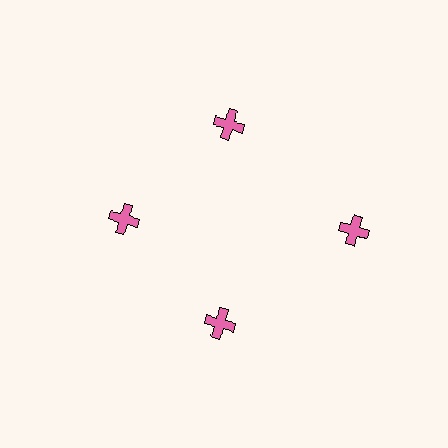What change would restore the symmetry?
The symmetry would be restored by moving it inward, back onto the ring so that all 4 crosses sit at equal angles and equal distance from the center.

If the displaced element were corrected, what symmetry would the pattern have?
It would have 4-fold rotational symmetry — the pattern would map onto itself every 90 degrees.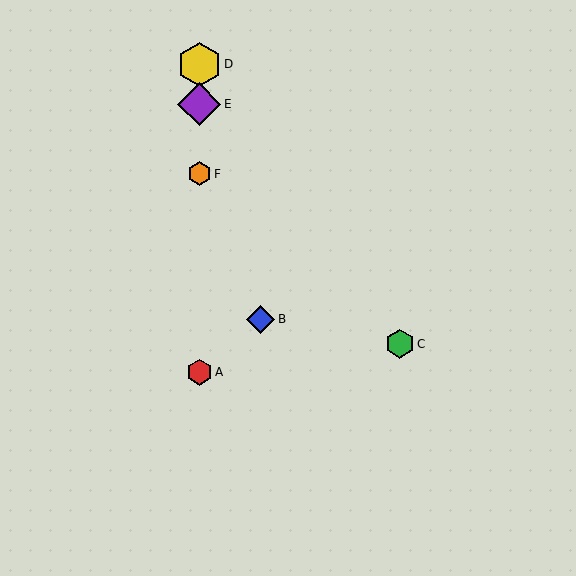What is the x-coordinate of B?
Object B is at x≈261.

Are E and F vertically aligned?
Yes, both are at x≈199.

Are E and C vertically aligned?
No, E is at x≈199 and C is at x≈400.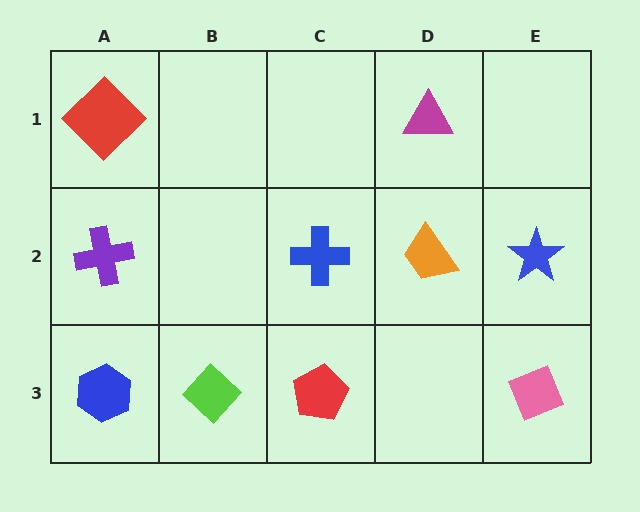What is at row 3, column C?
A red pentagon.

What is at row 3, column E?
A pink diamond.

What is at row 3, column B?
A lime diamond.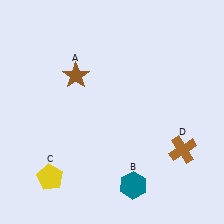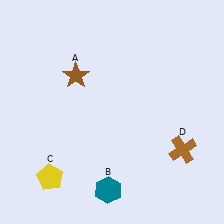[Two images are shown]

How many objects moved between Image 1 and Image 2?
1 object moved between the two images.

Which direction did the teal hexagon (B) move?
The teal hexagon (B) moved left.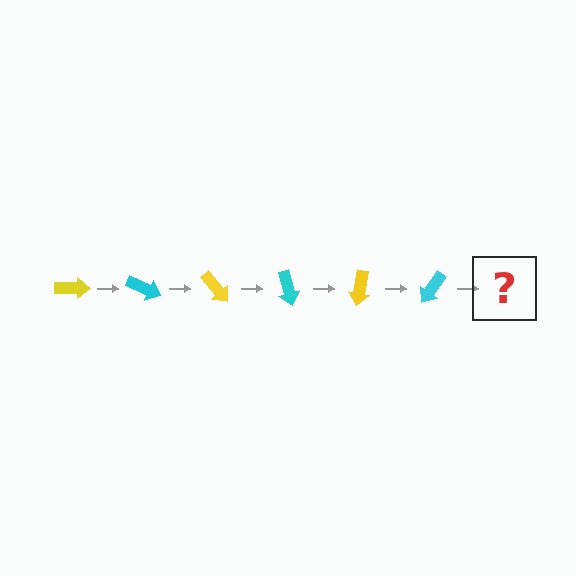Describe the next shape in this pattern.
It should be a yellow arrow, rotated 150 degrees from the start.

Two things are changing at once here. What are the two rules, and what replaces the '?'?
The two rules are that it rotates 25 degrees each step and the color cycles through yellow and cyan. The '?' should be a yellow arrow, rotated 150 degrees from the start.